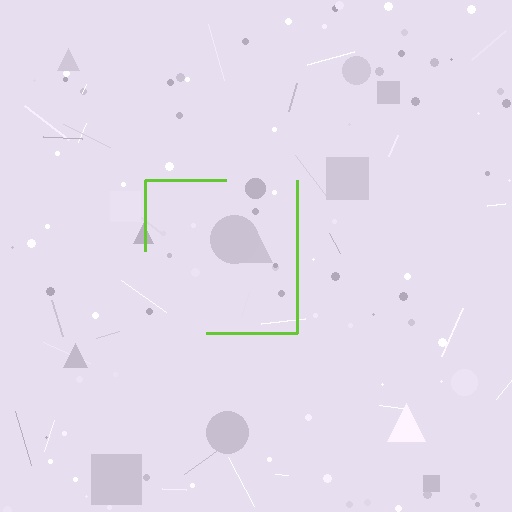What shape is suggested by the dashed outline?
The dashed outline suggests a square.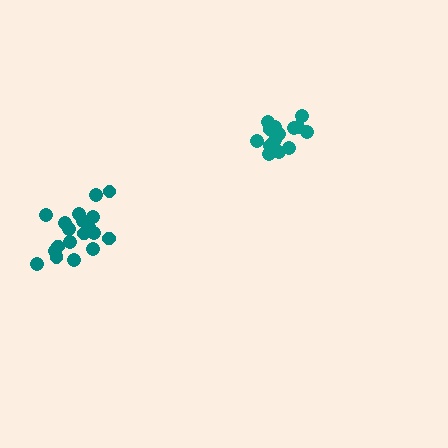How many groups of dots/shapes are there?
There are 2 groups.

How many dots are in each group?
Group 1: 19 dots, Group 2: 14 dots (33 total).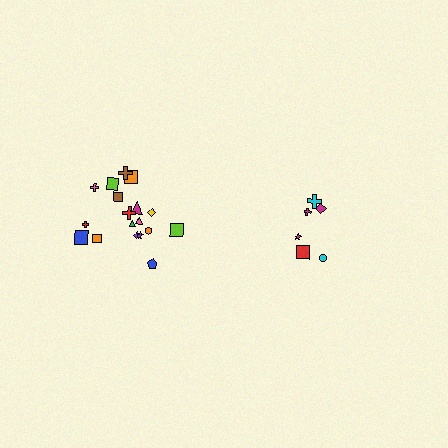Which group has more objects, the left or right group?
The left group.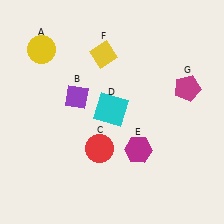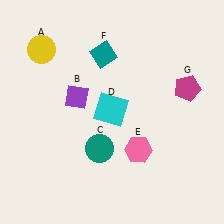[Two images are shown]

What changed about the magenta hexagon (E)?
In Image 1, E is magenta. In Image 2, it changed to pink.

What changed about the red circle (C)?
In Image 1, C is red. In Image 2, it changed to teal.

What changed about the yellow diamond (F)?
In Image 1, F is yellow. In Image 2, it changed to teal.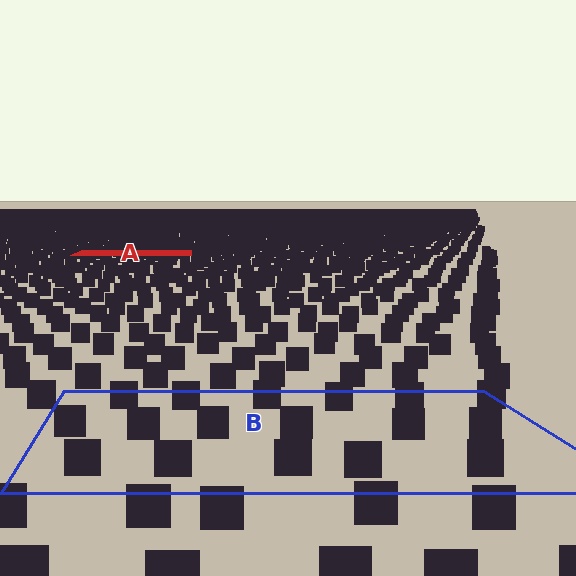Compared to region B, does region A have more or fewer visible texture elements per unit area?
Region A has more texture elements per unit area — they are packed more densely because it is farther away.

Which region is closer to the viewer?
Region B is closer. The texture elements there are larger and more spread out.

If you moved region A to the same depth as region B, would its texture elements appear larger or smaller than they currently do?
They would appear larger. At a closer depth, the same texture elements are projected at a bigger on-screen size.